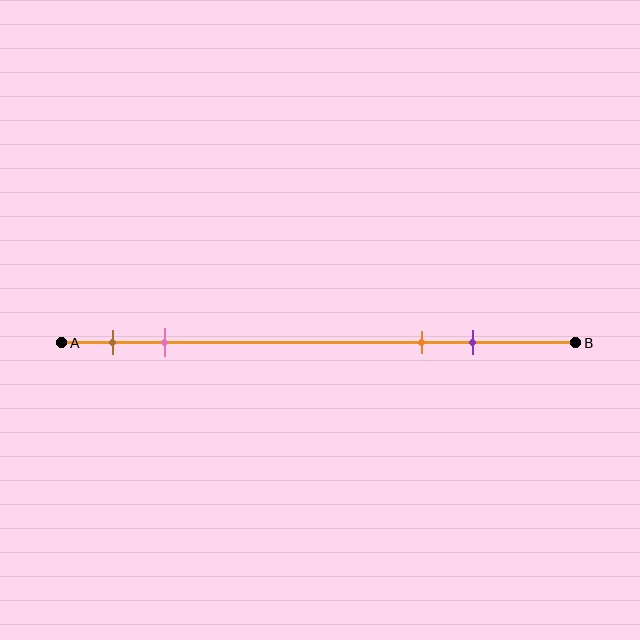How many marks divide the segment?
There are 4 marks dividing the segment.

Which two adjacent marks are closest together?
The brown and pink marks are the closest adjacent pair.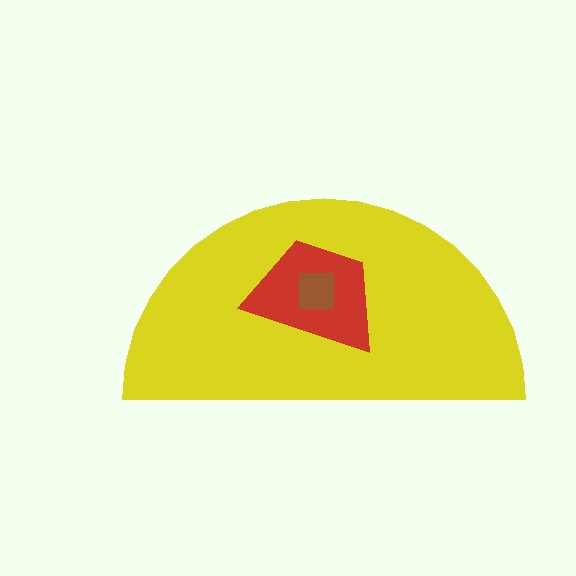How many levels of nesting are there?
3.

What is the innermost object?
The brown square.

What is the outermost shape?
The yellow semicircle.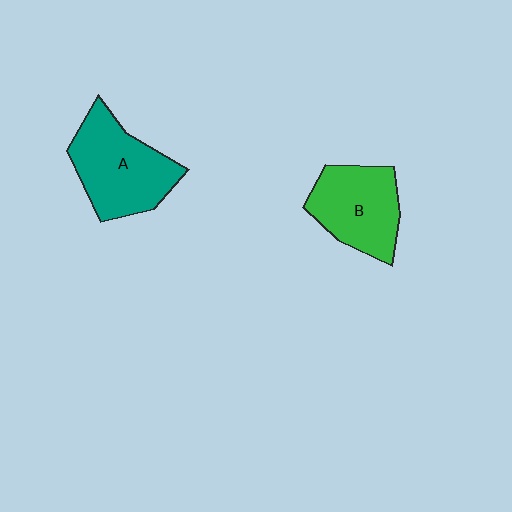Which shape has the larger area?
Shape A (teal).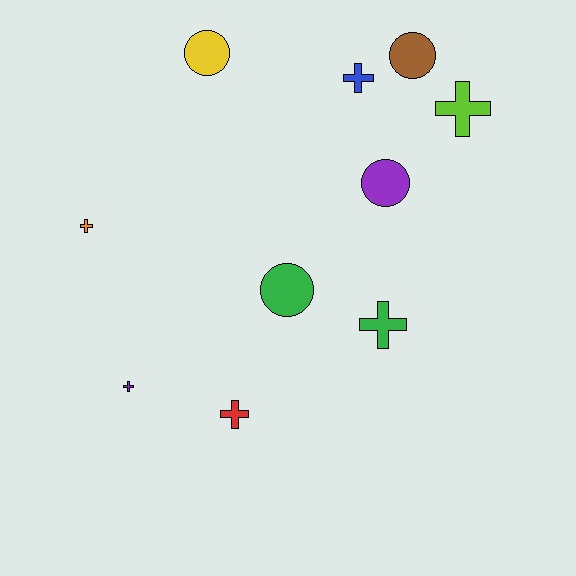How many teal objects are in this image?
There are no teal objects.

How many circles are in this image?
There are 4 circles.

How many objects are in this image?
There are 10 objects.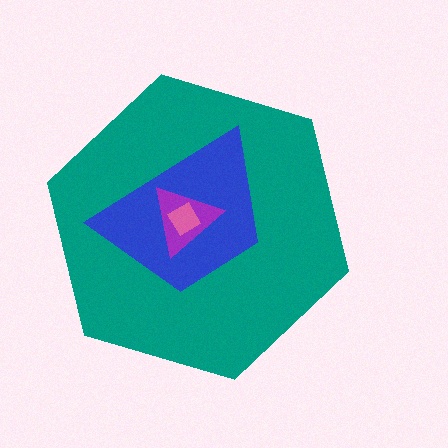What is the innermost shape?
The pink diamond.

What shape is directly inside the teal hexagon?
The blue trapezoid.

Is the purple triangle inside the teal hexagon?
Yes.